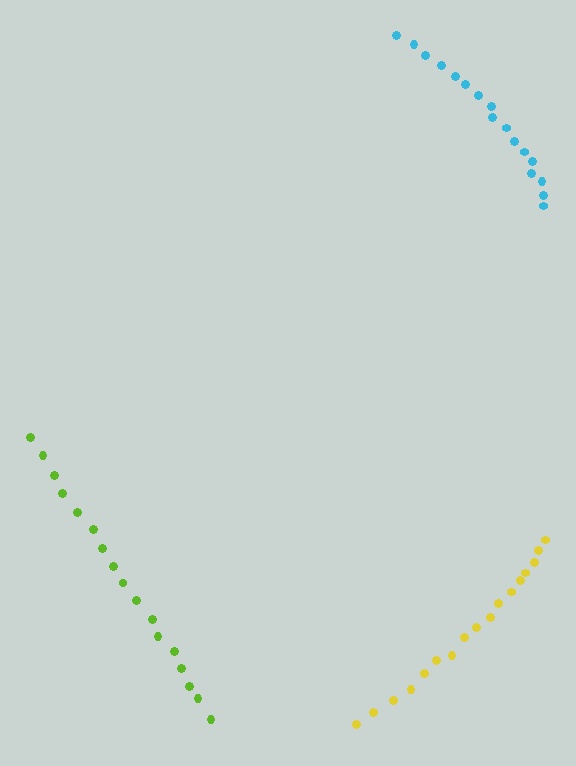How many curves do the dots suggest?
There are 3 distinct paths.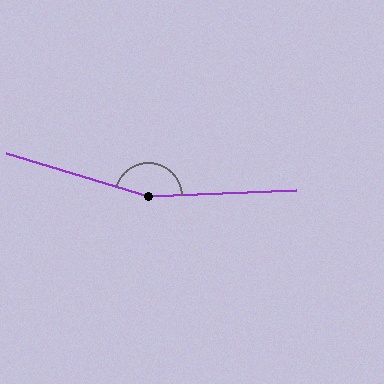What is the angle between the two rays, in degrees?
Approximately 161 degrees.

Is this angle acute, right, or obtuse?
It is obtuse.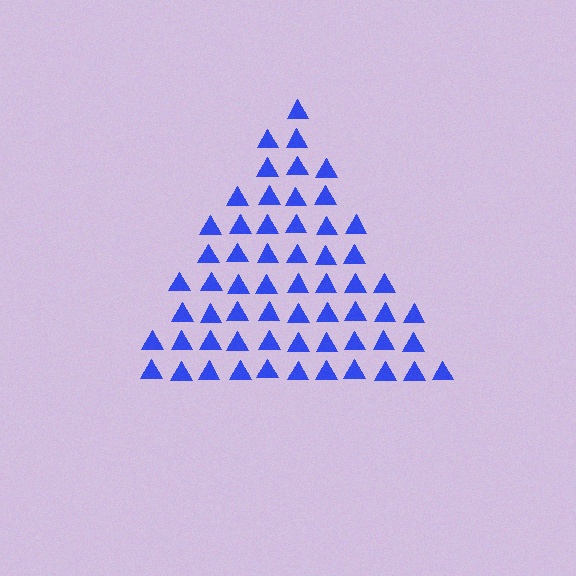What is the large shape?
The large shape is a triangle.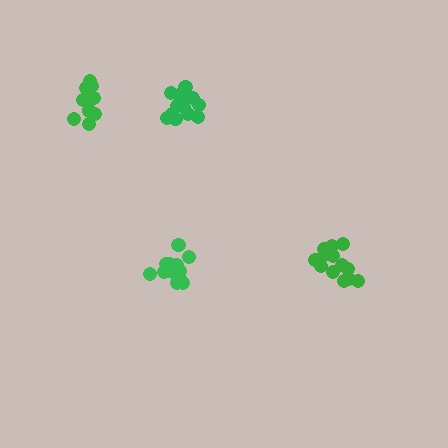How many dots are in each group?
Group 1: 15 dots, Group 2: 17 dots, Group 3: 13 dots, Group 4: 13 dots (58 total).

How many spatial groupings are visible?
There are 4 spatial groupings.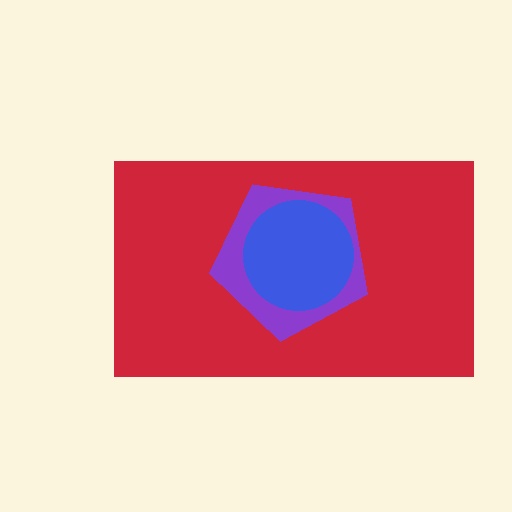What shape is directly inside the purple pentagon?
The blue circle.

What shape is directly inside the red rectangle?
The purple pentagon.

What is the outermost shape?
The red rectangle.